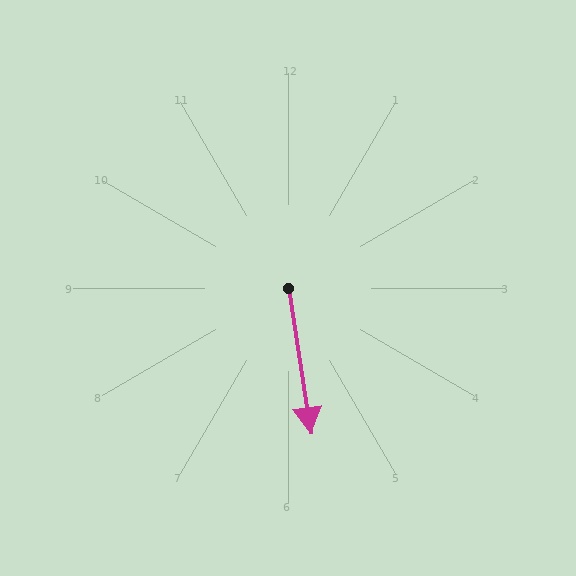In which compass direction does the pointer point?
South.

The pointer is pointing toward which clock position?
Roughly 6 o'clock.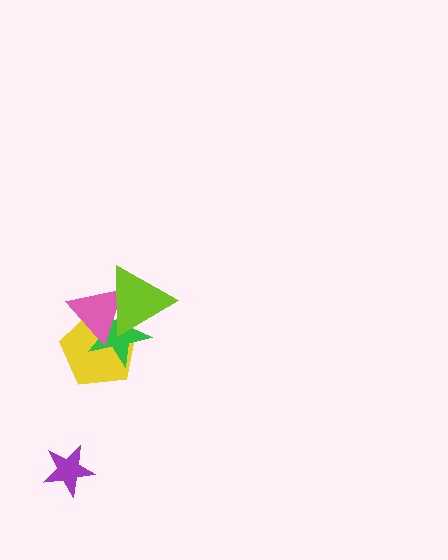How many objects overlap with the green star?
3 objects overlap with the green star.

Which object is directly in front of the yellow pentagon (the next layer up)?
The green star is directly in front of the yellow pentagon.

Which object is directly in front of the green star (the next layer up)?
The pink triangle is directly in front of the green star.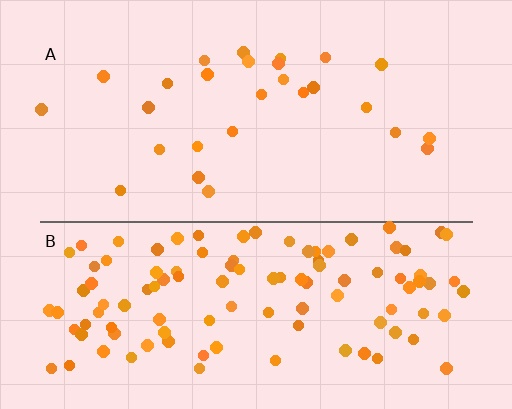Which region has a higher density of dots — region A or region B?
B (the bottom).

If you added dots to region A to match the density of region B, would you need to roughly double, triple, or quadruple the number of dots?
Approximately quadruple.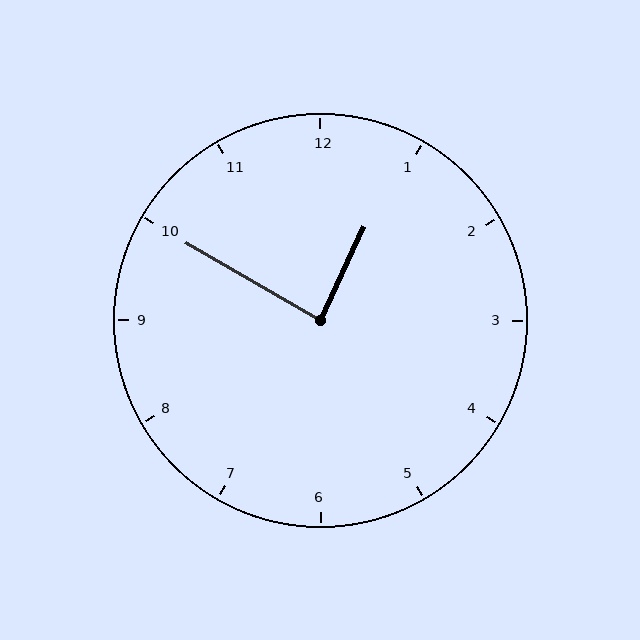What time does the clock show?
12:50.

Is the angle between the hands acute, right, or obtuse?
It is right.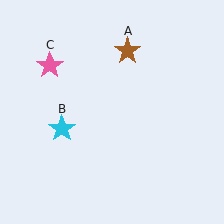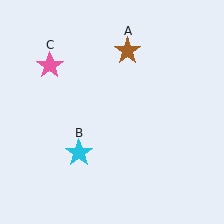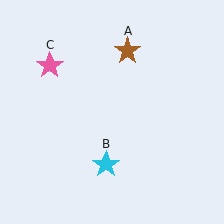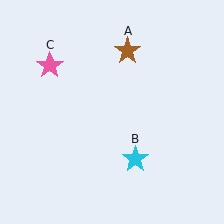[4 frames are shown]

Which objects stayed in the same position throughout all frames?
Brown star (object A) and pink star (object C) remained stationary.